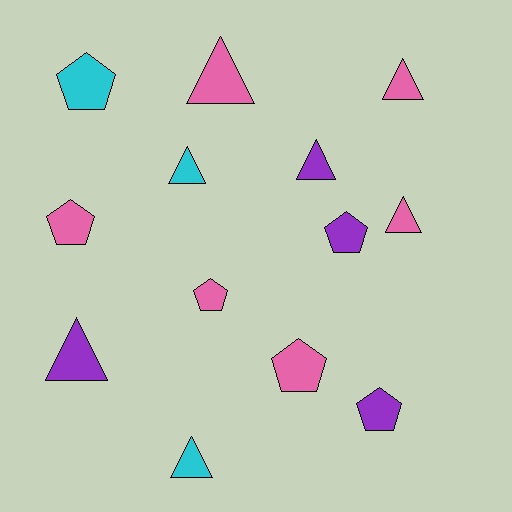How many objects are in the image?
There are 13 objects.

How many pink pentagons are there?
There are 3 pink pentagons.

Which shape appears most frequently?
Triangle, with 7 objects.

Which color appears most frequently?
Pink, with 6 objects.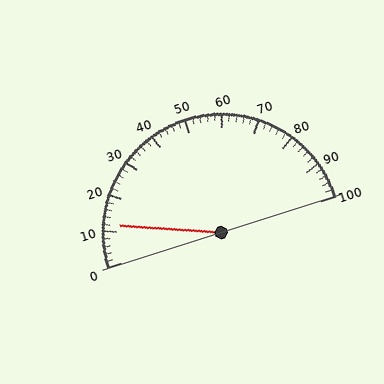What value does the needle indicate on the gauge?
The needle indicates approximately 12.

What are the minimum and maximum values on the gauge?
The gauge ranges from 0 to 100.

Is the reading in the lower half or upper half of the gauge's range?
The reading is in the lower half of the range (0 to 100).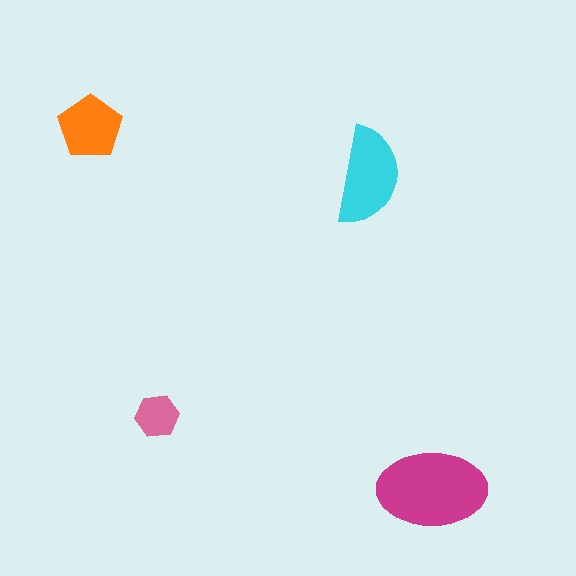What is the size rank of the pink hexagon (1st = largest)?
4th.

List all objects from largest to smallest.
The magenta ellipse, the cyan semicircle, the orange pentagon, the pink hexagon.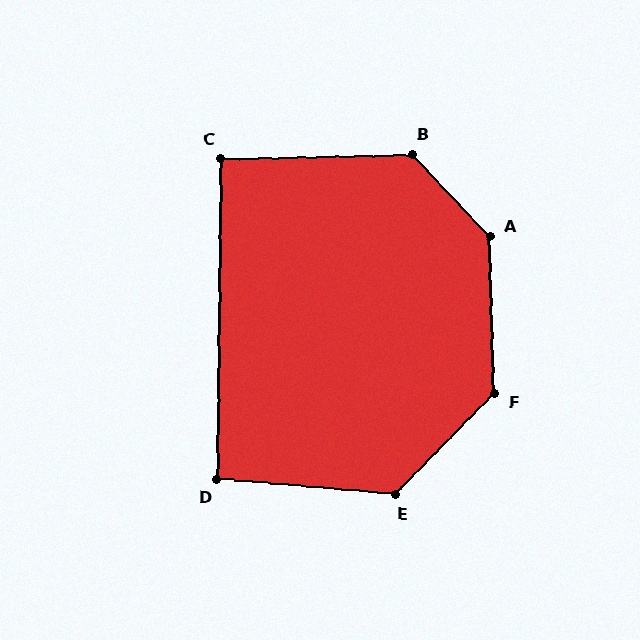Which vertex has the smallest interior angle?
C, at approximately 92 degrees.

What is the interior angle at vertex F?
Approximately 134 degrees (obtuse).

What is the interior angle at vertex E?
Approximately 130 degrees (obtuse).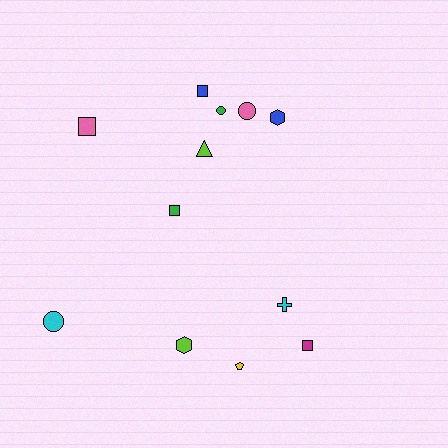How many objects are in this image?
There are 12 objects.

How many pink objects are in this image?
There are 2 pink objects.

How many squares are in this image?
There are 4 squares.